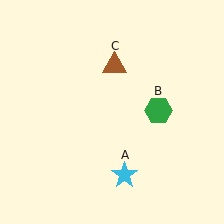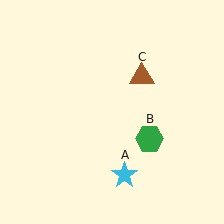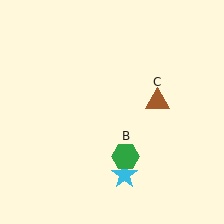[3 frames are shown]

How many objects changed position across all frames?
2 objects changed position: green hexagon (object B), brown triangle (object C).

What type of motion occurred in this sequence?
The green hexagon (object B), brown triangle (object C) rotated clockwise around the center of the scene.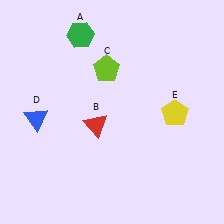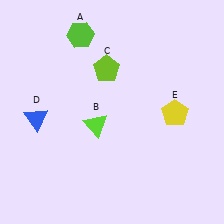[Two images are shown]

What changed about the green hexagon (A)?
In Image 1, A is green. In Image 2, it changed to lime.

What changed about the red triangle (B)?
In Image 1, B is red. In Image 2, it changed to lime.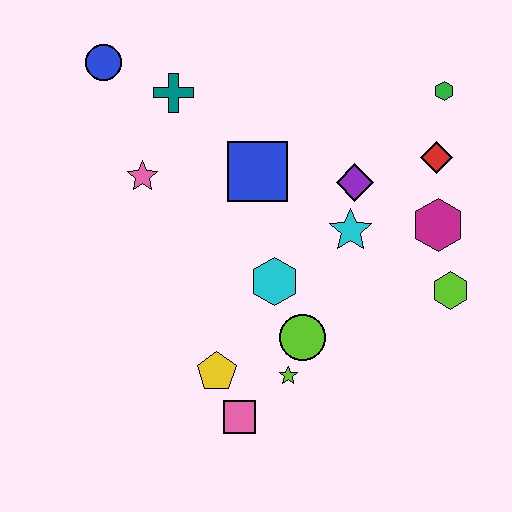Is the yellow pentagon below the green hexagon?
Yes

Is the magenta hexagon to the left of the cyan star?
No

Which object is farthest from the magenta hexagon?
The blue circle is farthest from the magenta hexagon.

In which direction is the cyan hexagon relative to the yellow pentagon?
The cyan hexagon is above the yellow pentagon.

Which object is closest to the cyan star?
The purple diamond is closest to the cyan star.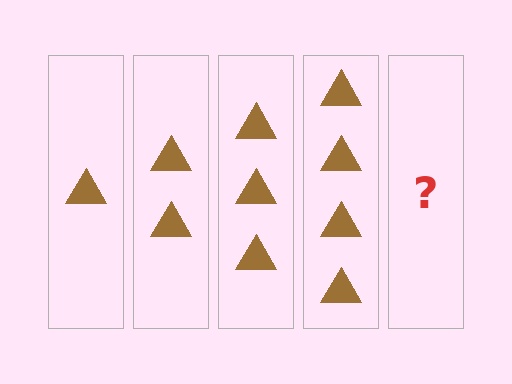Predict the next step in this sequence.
The next step is 5 triangles.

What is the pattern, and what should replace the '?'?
The pattern is that each step adds one more triangle. The '?' should be 5 triangles.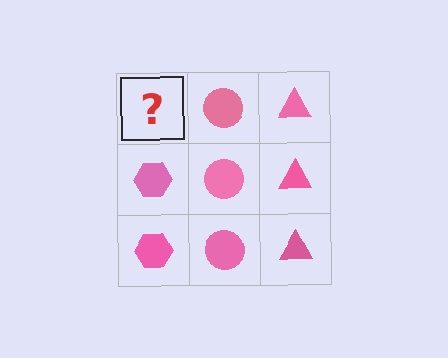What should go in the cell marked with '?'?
The missing cell should contain a pink hexagon.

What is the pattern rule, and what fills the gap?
The rule is that each column has a consistent shape. The gap should be filled with a pink hexagon.